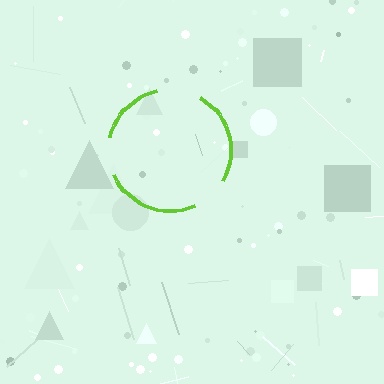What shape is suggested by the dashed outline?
The dashed outline suggests a circle.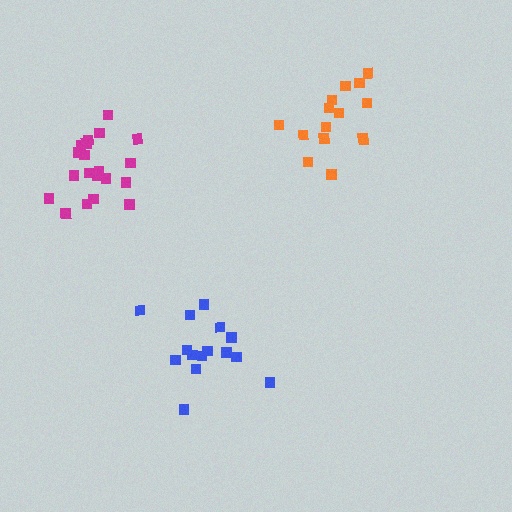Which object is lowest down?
The blue cluster is bottommost.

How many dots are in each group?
Group 1: 15 dots, Group 2: 15 dots, Group 3: 20 dots (50 total).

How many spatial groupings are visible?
There are 3 spatial groupings.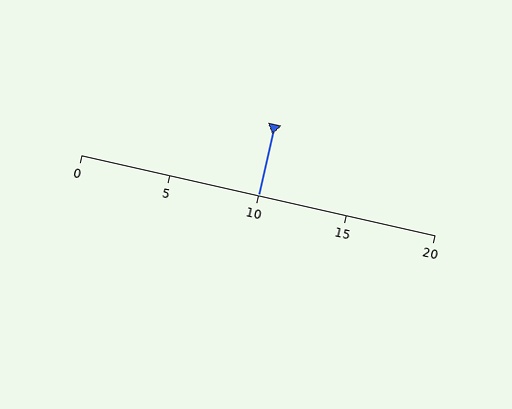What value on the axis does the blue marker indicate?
The marker indicates approximately 10.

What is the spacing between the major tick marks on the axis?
The major ticks are spaced 5 apart.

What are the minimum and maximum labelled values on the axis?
The axis runs from 0 to 20.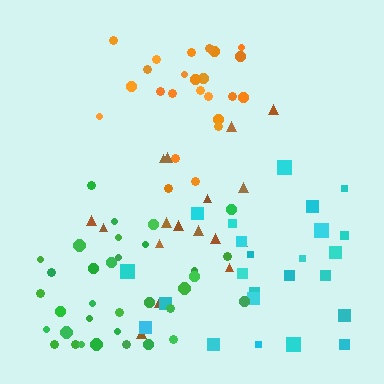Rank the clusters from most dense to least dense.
green, orange, cyan, brown.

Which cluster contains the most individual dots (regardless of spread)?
Green (34).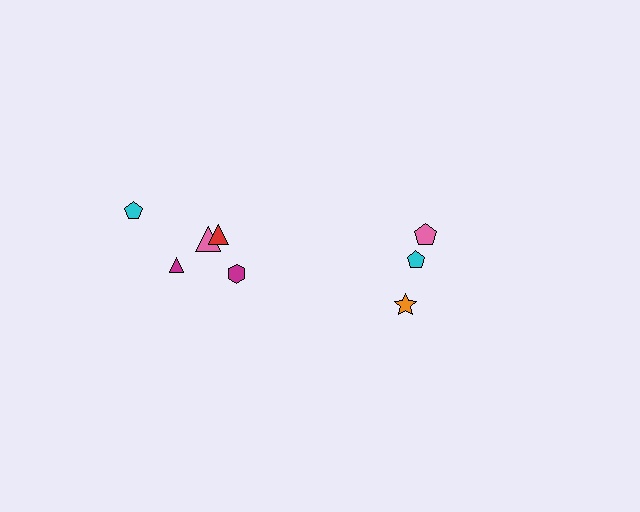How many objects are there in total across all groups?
There are 8 objects.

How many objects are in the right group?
There are 3 objects.